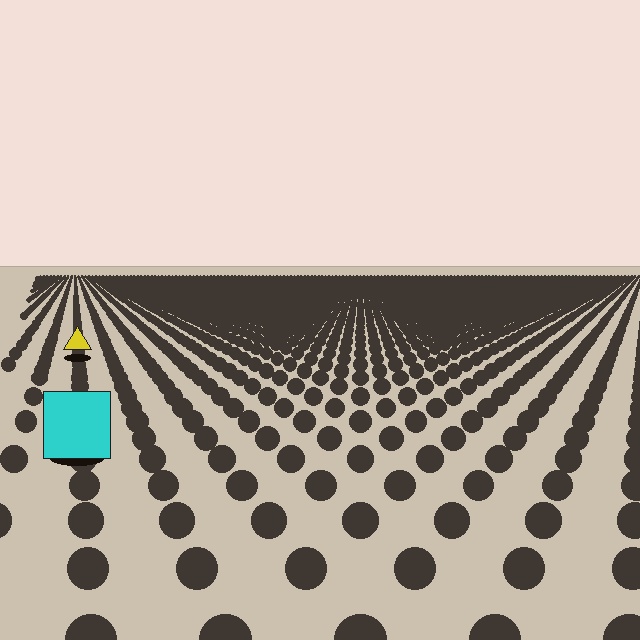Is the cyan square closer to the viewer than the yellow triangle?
Yes. The cyan square is closer — you can tell from the texture gradient: the ground texture is coarser near it.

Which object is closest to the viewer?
The cyan square is closest. The texture marks near it are larger and more spread out.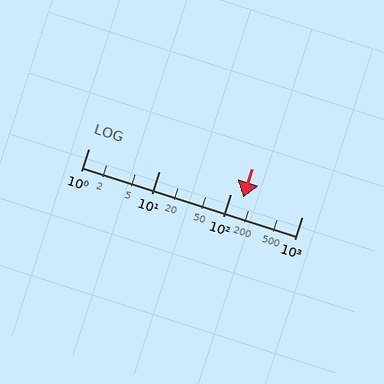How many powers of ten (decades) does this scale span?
The scale spans 3 decades, from 1 to 1000.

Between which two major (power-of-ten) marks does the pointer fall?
The pointer is between 100 and 1000.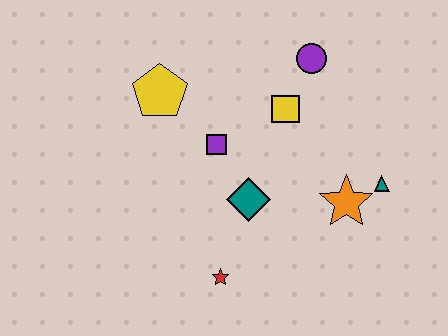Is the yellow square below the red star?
No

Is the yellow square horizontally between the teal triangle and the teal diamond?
Yes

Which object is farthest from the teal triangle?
The yellow pentagon is farthest from the teal triangle.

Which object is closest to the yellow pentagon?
The purple square is closest to the yellow pentagon.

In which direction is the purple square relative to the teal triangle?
The purple square is to the left of the teal triangle.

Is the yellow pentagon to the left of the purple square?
Yes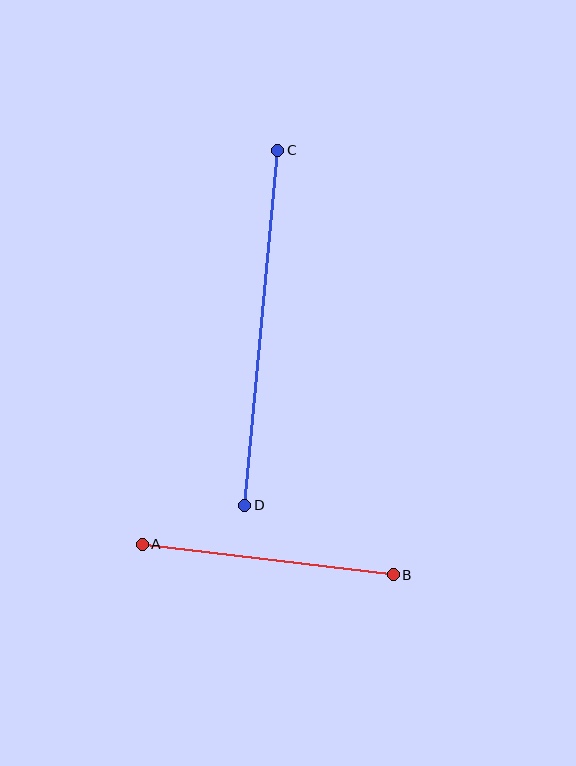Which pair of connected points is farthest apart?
Points C and D are farthest apart.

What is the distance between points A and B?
The distance is approximately 253 pixels.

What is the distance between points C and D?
The distance is approximately 356 pixels.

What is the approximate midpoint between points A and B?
The midpoint is at approximately (268, 559) pixels.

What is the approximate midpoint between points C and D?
The midpoint is at approximately (261, 328) pixels.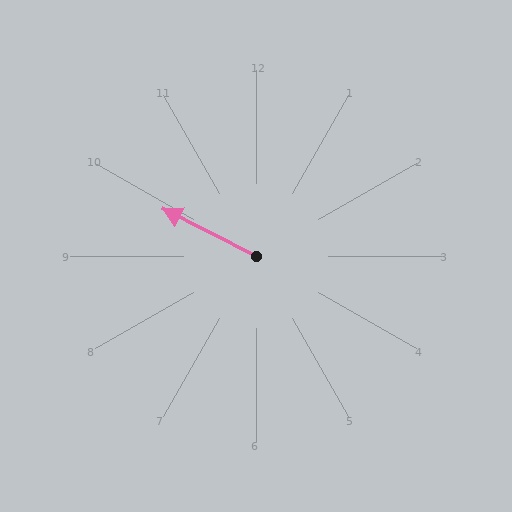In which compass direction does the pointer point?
Northwest.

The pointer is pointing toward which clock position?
Roughly 10 o'clock.